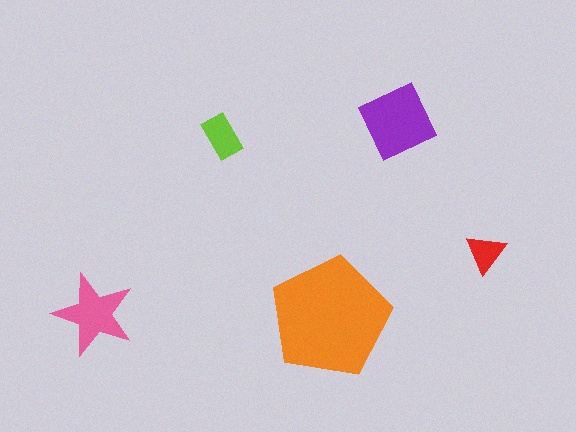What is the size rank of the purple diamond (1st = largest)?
2nd.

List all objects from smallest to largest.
The red triangle, the lime rectangle, the pink star, the purple diamond, the orange pentagon.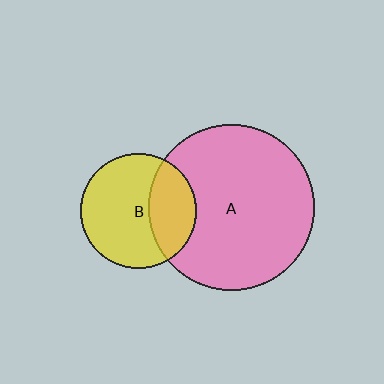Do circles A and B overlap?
Yes.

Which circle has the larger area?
Circle A (pink).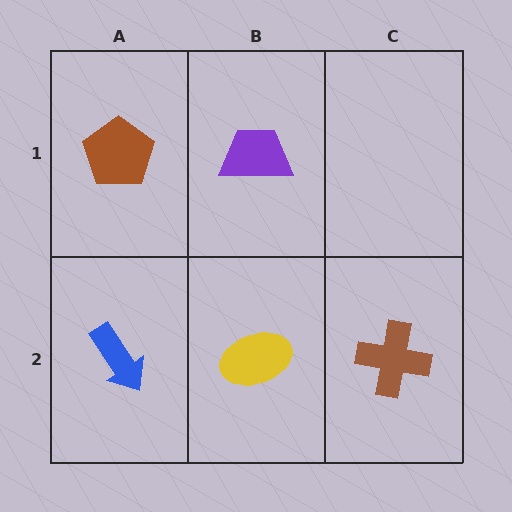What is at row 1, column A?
A brown pentagon.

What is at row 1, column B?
A purple trapezoid.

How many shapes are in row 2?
3 shapes.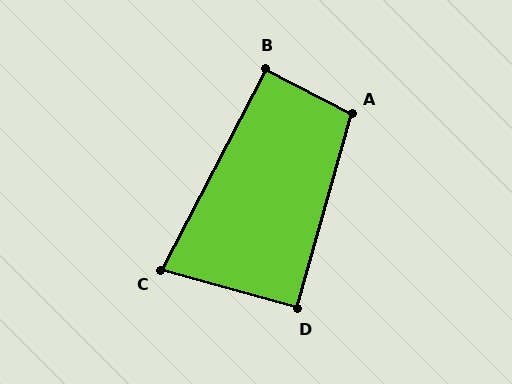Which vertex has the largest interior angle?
A, at approximately 102 degrees.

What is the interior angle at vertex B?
Approximately 90 degrees (approximately right).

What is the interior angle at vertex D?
Approximately 90 degrees (approximately right).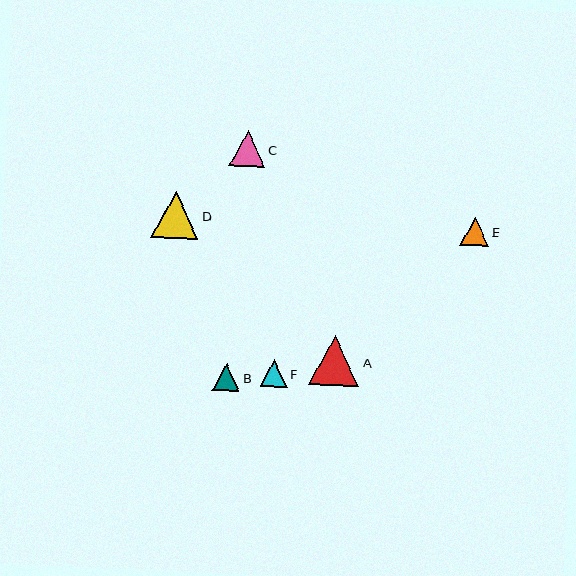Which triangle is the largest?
Triangle A is the largest with a size of approximately 50 pixels.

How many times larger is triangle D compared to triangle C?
Triangle D is approximately 1.3 times the size of triangle C.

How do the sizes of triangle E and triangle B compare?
Triangle E and triangle B are approximately the same size.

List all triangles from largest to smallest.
From largest to smallest: A, D, C, E, B, F.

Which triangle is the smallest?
Triangle F is the smallest with a size of approximately 27 pixels.